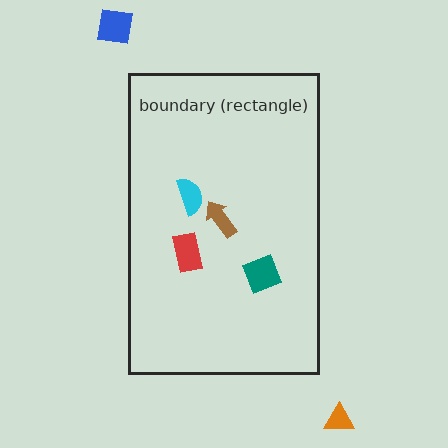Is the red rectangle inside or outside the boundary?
Inside.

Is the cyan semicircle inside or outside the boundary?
Inside.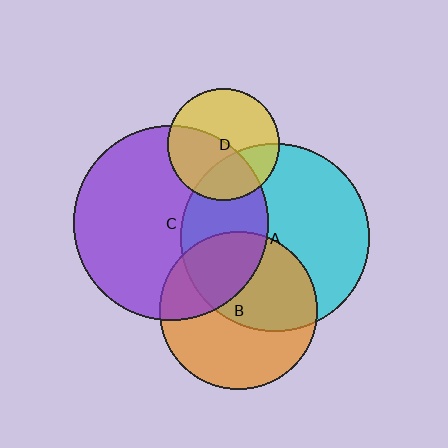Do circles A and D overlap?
Yes.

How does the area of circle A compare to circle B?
Approximately 1.4 times.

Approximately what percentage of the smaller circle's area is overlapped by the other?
Approximately 30%.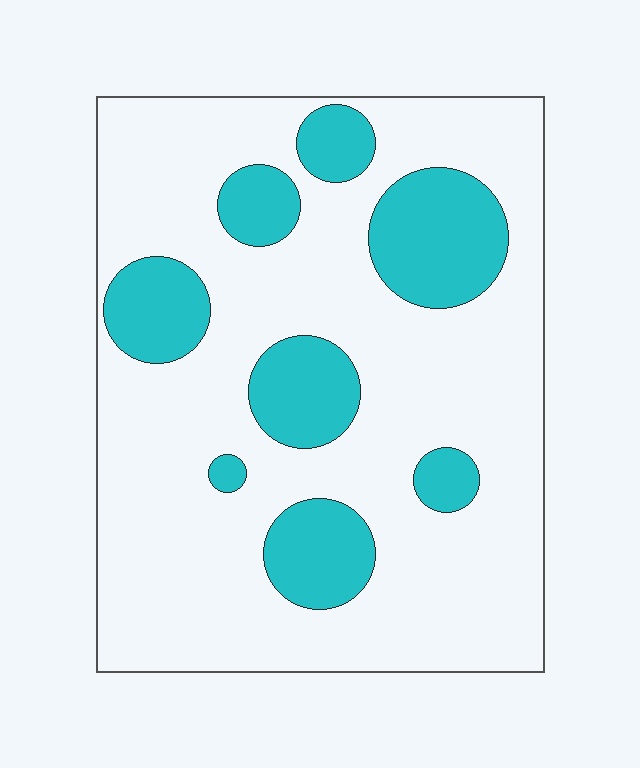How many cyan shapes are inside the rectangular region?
8.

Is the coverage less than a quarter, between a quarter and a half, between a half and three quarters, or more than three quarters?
Less than a quarter.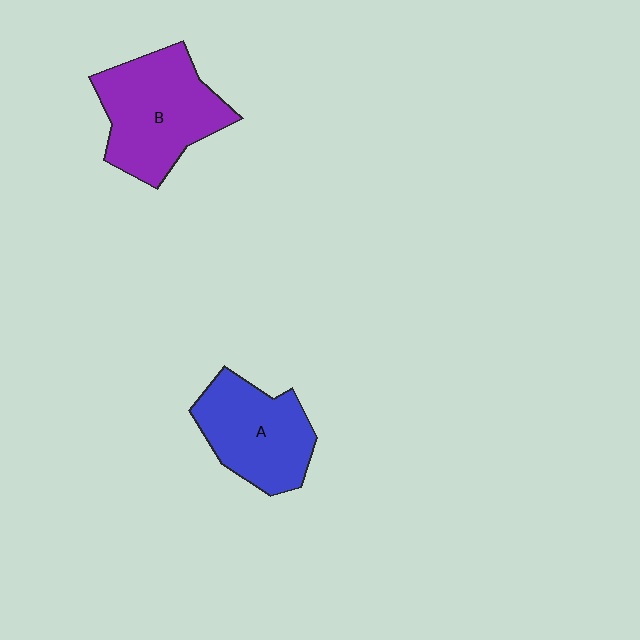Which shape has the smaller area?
Shape A (blue).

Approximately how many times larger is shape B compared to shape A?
Approximately 1.2 times.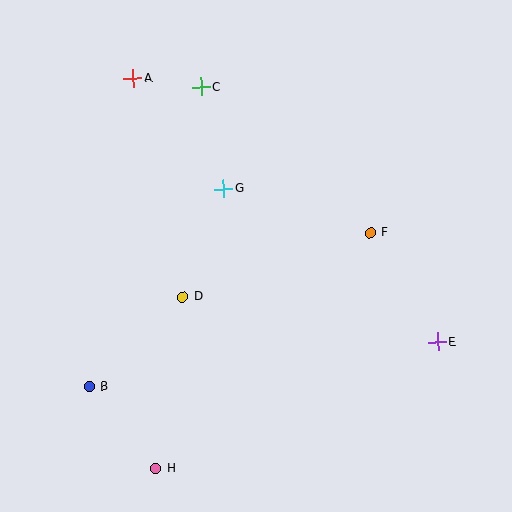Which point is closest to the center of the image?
Point G at (223, 189) is closest to the center.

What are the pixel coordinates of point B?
Point B is at (89, 387).